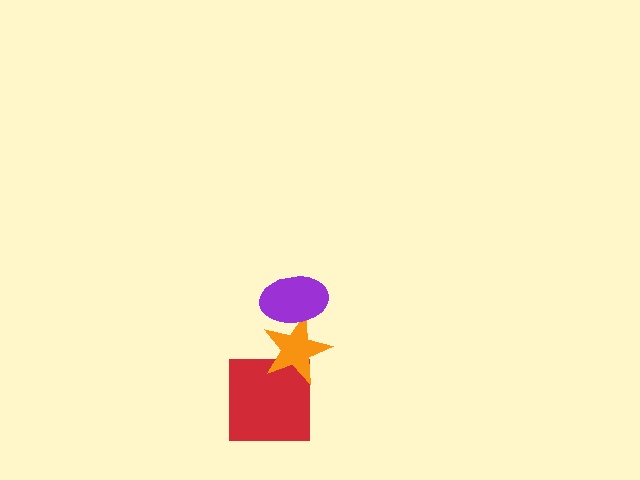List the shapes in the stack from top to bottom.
From top to bottom: the purple ellipse, the orange star, the red square.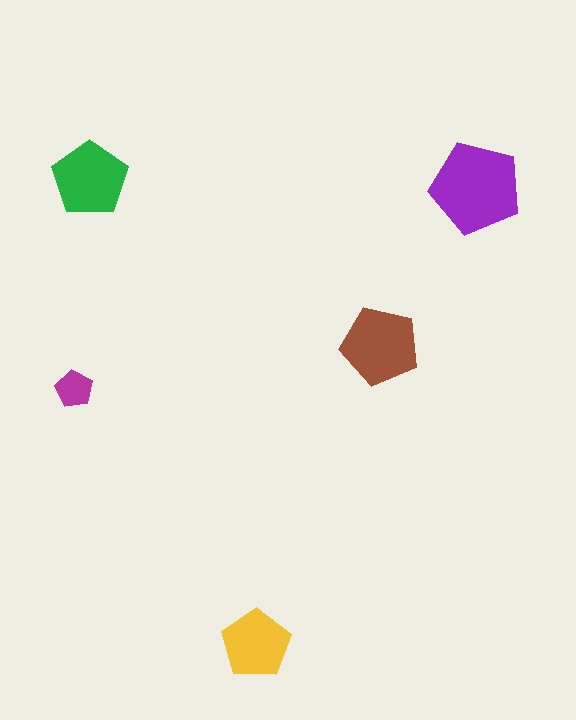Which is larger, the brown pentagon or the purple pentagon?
The purple one.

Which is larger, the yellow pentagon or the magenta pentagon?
The yellow one.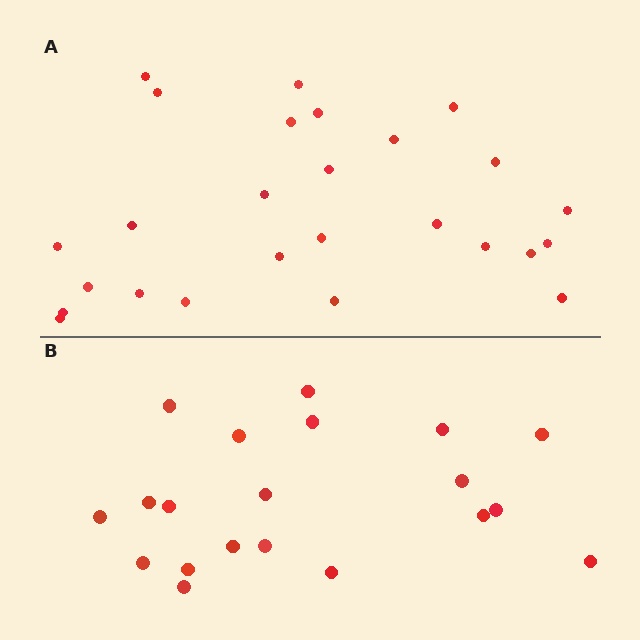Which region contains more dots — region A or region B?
Region A (the top region) has more dots.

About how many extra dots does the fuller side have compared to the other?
Region A has about 6 more dots than region B.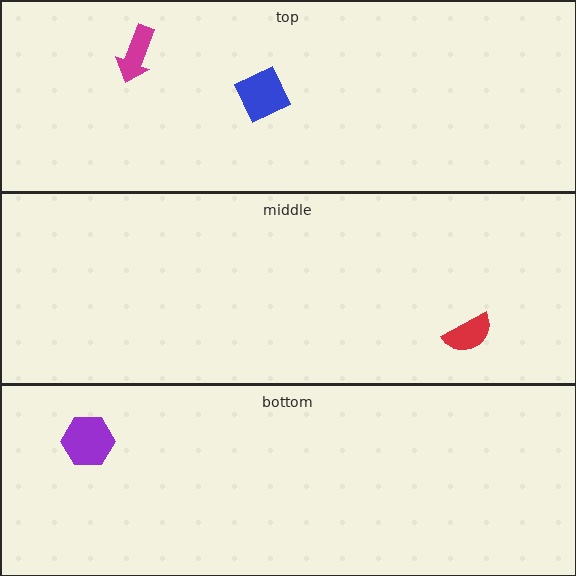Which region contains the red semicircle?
The middle region.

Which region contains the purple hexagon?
The bottom region.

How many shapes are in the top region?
2.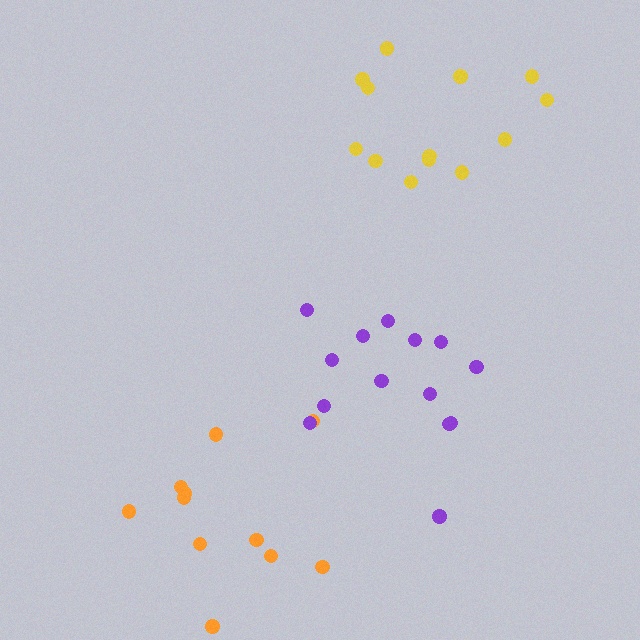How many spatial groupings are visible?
There are 3 spatial groupings.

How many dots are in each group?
Group 1: 13 dots, Group 2: 11 dots, Group 3: 14 dots (38 total).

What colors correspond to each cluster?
The clusters are colored: yellow, orange, purple.